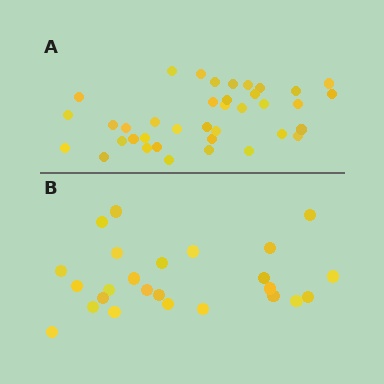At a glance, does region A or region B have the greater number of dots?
Region A (the top region) has more dots.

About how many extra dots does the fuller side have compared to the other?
Region A has approximately 15 more dots than region B.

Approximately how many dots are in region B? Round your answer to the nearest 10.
About 20 dots. (The exact count is 25, which rounds to 20.)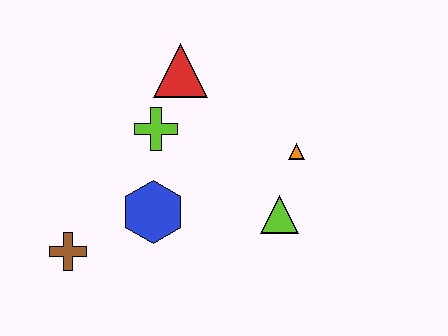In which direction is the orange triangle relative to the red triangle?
The orange triangle is to the right of the red triangle.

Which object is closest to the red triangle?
The lime cross is closest to the red triangle.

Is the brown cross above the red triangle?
No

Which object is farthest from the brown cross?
The orange triangle is farthest from the brown cross.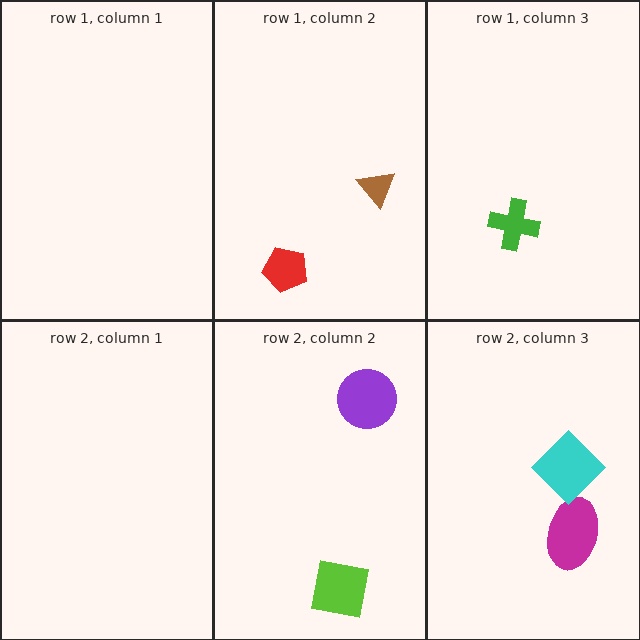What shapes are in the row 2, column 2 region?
The purple circle, the lime square.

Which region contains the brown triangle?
The row 1, column 2 region.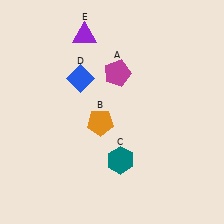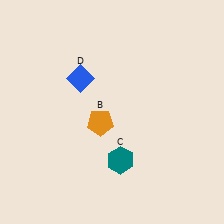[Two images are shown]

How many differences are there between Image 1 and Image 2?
There are 2 differences between the two images.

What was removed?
The magenta pentagon (A), the purple triangle (E) were removed in Image 2.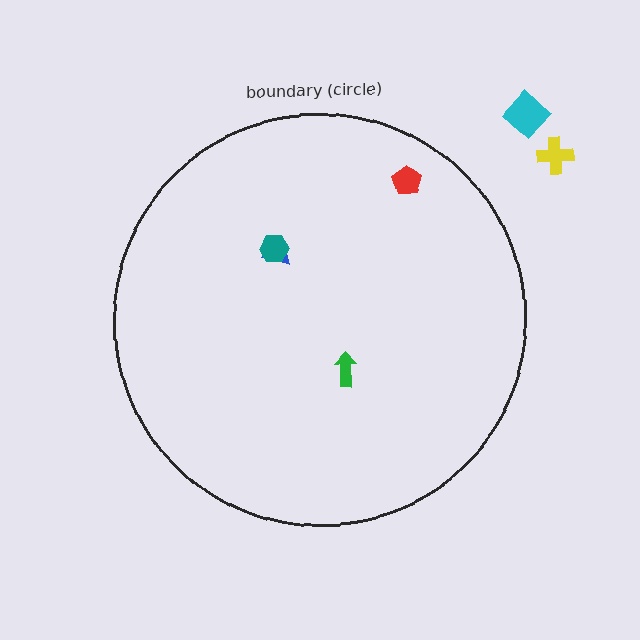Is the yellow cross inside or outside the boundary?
Outside.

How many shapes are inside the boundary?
4 inside, 2 outside.